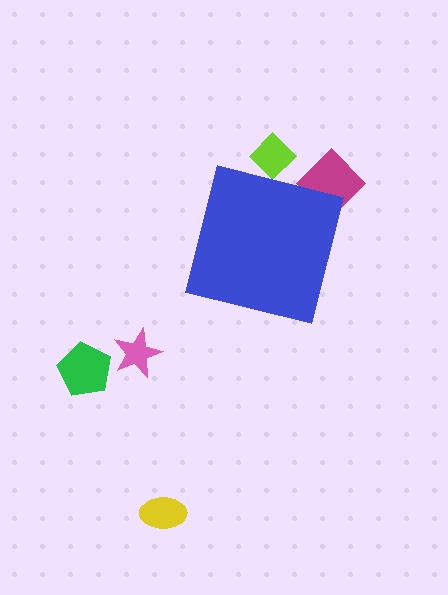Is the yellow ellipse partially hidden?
No, the yellow ellipse is fully visible.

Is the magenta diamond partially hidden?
Yes, the magenta diamond is partially hidden behind the blue square.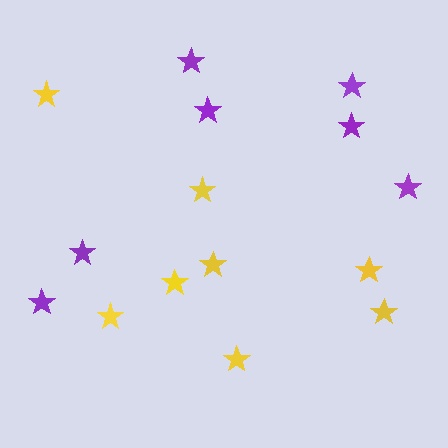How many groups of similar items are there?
There are 2 groups: one group of yellow stars (8) and one group of purple stars (7).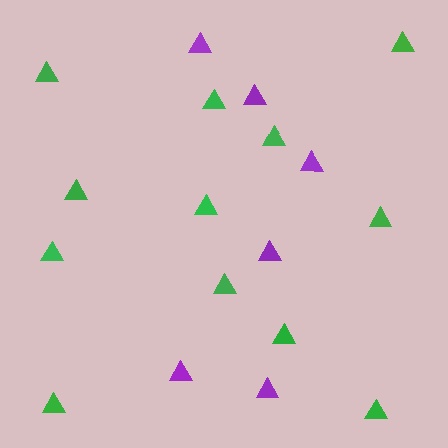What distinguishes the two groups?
There are 2 groups: one group of purple triangles (6) and one group of green triangles (12).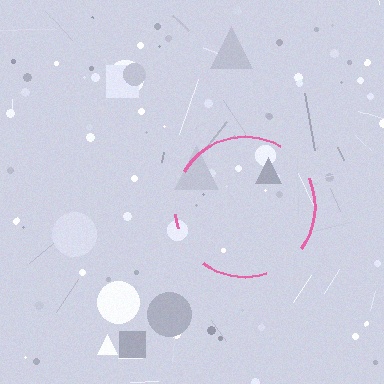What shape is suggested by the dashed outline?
The dashed outline suggests a circle.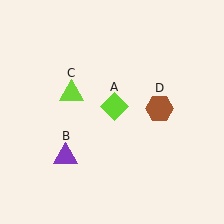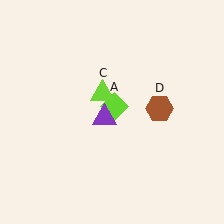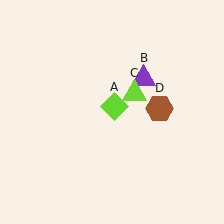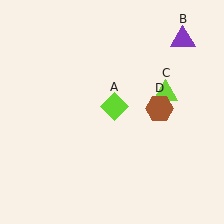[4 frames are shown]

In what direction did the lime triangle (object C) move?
The lime triangle (object C) moved right.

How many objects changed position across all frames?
2 objects changed position: purple triangle (object B), lime triangle (object C).